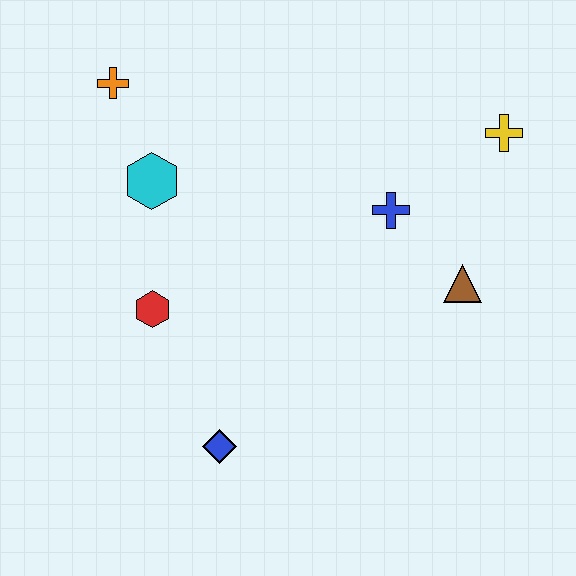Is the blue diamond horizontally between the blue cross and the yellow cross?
No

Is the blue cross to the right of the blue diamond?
Yes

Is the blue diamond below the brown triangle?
Yes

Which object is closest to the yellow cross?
The blue cross is closest to the yellow cross.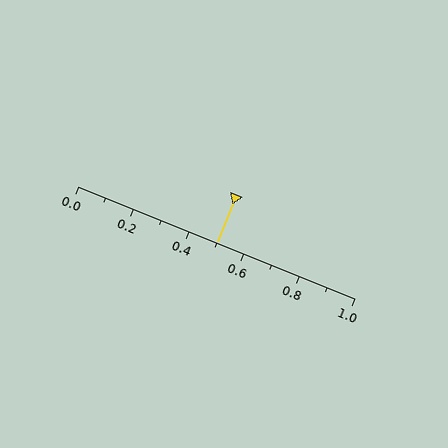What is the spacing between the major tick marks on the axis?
The major ticks are spaced 0.2 apart.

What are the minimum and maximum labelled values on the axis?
The axis runs from 0.0 to 1.0.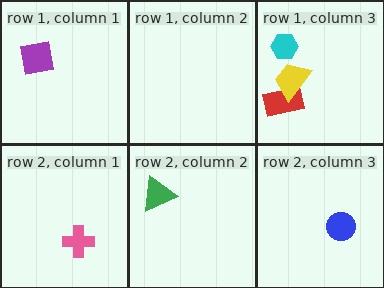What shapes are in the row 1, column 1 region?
The purple square.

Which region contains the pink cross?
The row 2, column 1 region.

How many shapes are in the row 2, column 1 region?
1.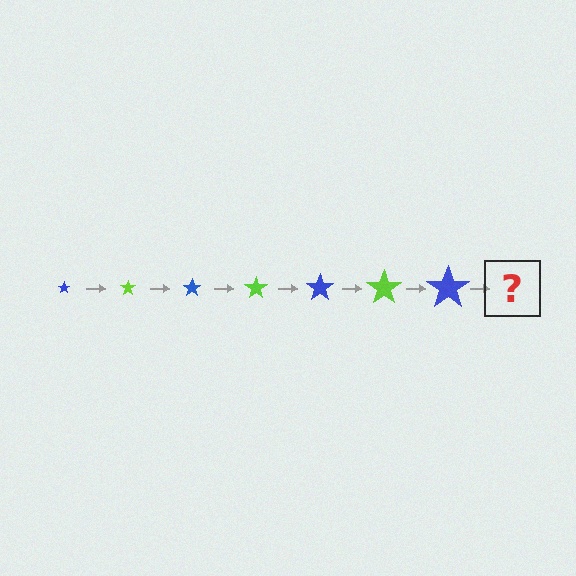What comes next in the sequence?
The next element should be a lime star, larger than the previous one.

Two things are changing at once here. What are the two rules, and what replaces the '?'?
The two rules are that the star grows larger each step and the color cycles through blue and lime. The '?' should be a lime star, larger than the previous one.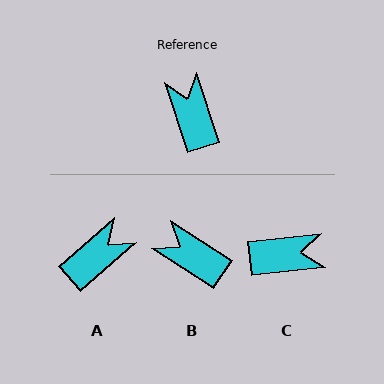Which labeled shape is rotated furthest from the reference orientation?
C, about 102 degrees away.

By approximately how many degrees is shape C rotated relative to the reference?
Approximately 102 degrees clockwise.